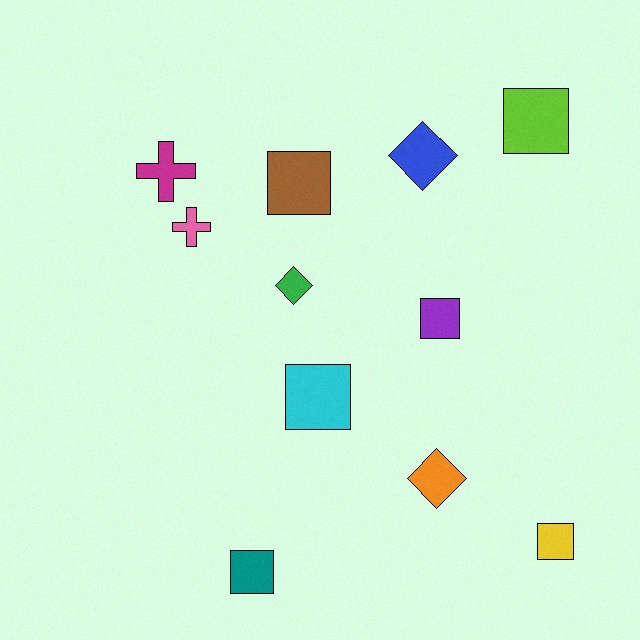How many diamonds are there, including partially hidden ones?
There are 3 diamonds.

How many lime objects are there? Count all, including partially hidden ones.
There is 1 lime object.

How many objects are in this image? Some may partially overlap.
There are 11 objects.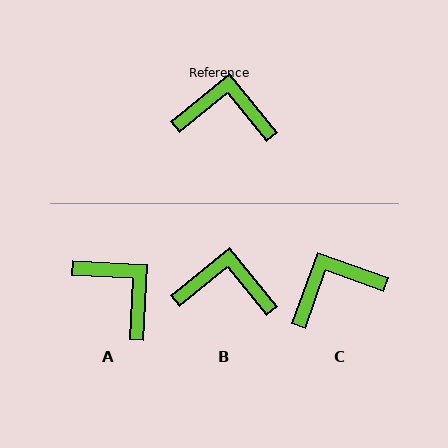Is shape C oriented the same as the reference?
No, it is off by about 31 degrees.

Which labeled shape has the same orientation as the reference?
B.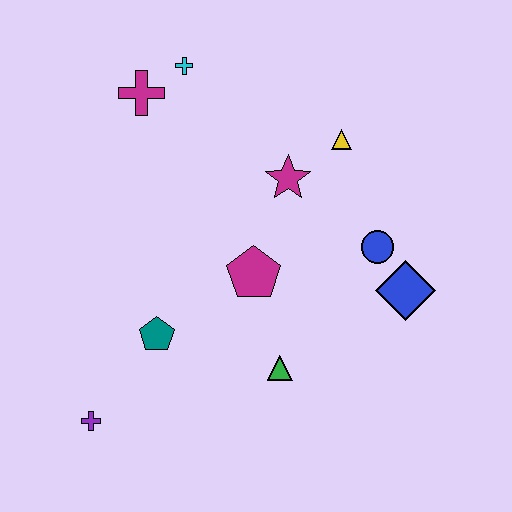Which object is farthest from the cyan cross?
The purple cross is farthest from the cyan cross.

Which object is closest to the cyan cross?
The magenta cross is closest to the cyan cross.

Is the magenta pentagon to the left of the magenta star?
Yes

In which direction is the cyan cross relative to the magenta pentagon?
The cyan cross is above the magenta pentagon.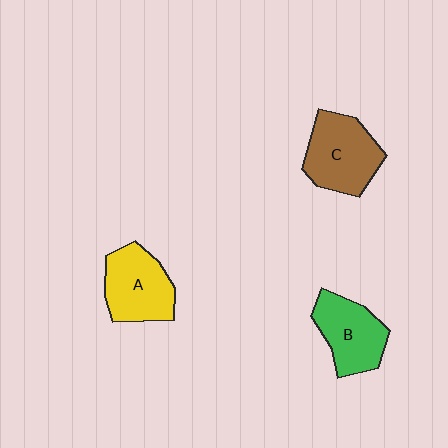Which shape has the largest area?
Shape C (brown).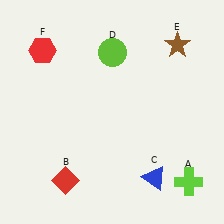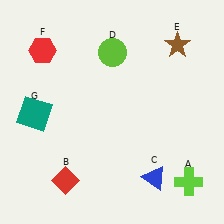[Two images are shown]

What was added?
A teal square (G) was added in Image 2.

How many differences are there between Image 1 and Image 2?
There is 1 difference between the two images.